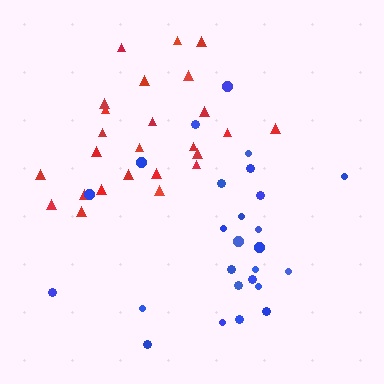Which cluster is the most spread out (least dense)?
Blue.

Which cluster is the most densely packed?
Red.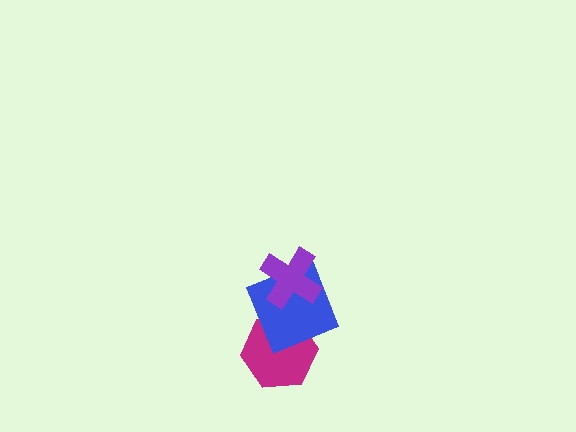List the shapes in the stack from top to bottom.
From top to bottom: the purple cross, the blue square, the magenta hexagon.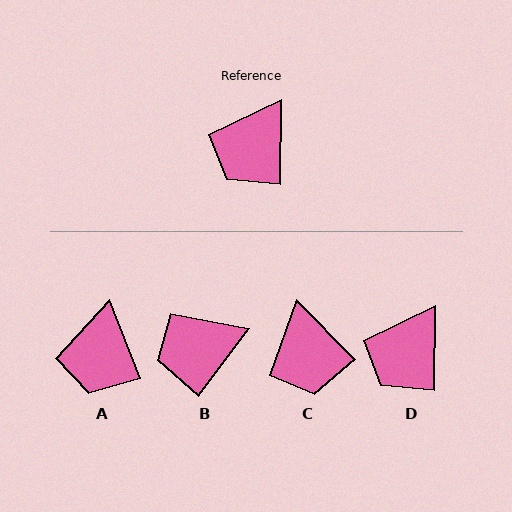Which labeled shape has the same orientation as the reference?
D.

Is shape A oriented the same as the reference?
No, it is off by about 22 degrees.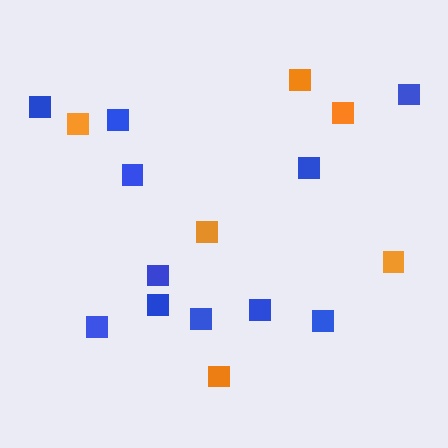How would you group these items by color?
There are 2 groups: one group of orange squares (6) and one group of blue squares (11).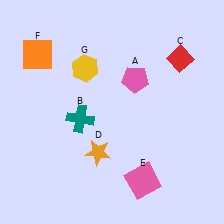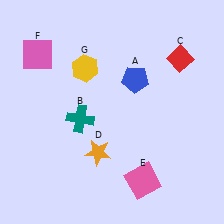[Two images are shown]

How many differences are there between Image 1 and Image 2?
There are 2 differences between the two images.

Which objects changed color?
A changed from pink to blue. F changed from orange to pink.